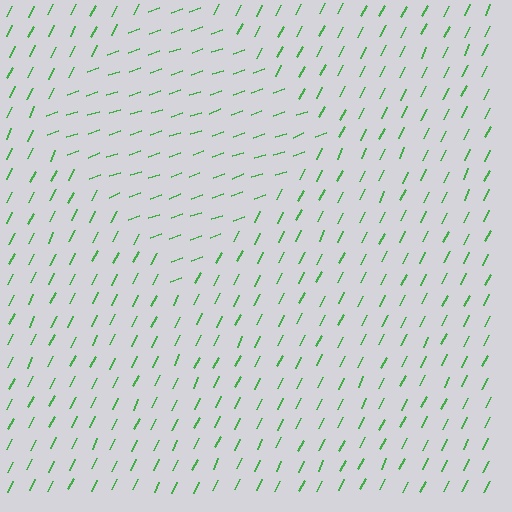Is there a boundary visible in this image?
Yes, there is a texture boundary formed by a change in line orientation.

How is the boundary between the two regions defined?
The boundary is defined purely by a change in line orientation (approximately 45 degrees difference). All lines are the same color and thickness.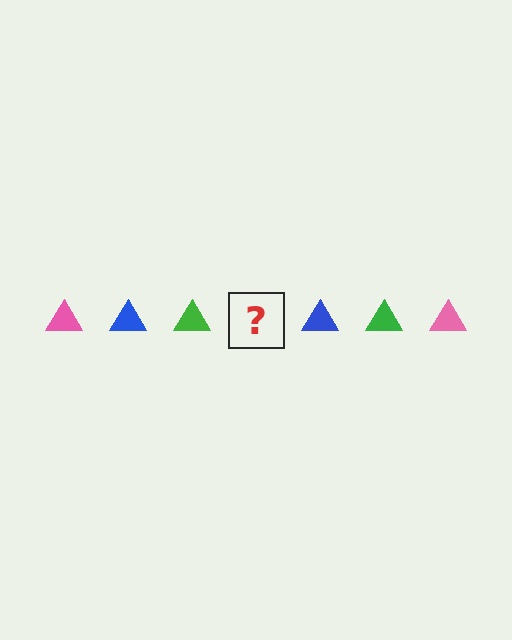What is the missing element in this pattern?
The missing element is a pink triangle.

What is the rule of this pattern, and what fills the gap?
The rule is that the pattern cycles through pink, blue, green triangles. The gap should be filled with a pink triangle.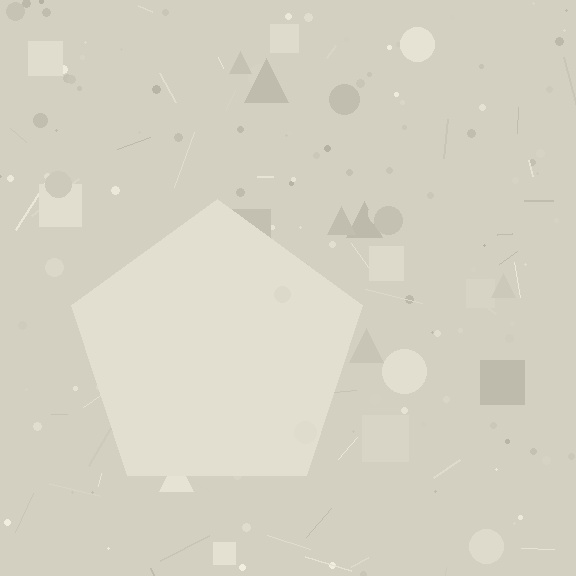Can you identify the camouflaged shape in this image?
The camouflaged shape is a pentagon.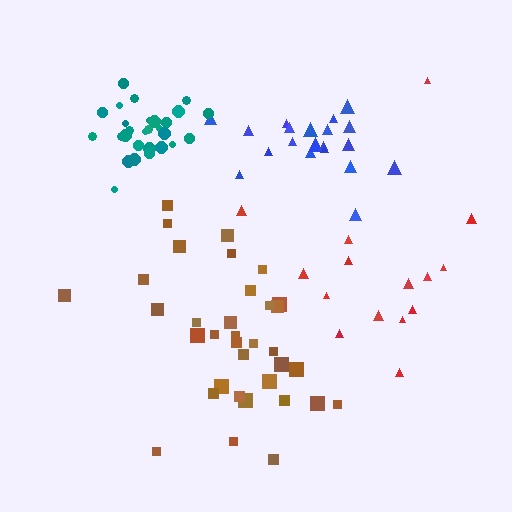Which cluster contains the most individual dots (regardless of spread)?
Brown (35).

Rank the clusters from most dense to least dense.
teal, blue, brown, red.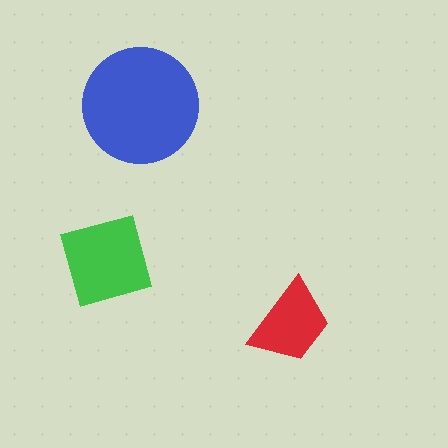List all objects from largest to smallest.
The blue circle, the green square, the red trapezoid.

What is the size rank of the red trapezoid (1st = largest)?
3rd.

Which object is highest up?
The blue circle is topmost.